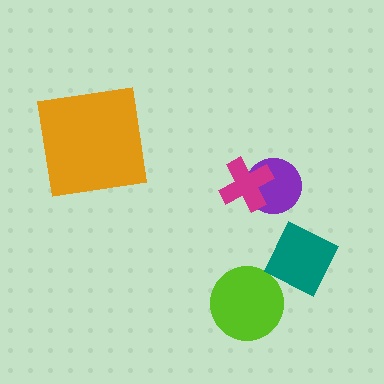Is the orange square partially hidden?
No, no other shape covers it.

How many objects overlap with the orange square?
0 objects overlap with the orange square.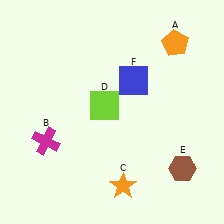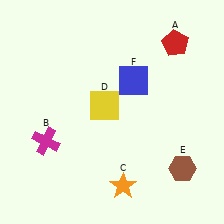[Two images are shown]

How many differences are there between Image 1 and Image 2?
There are 2 differences between the two images.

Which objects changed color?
A changed from orange to red. D changed from lime to yellow.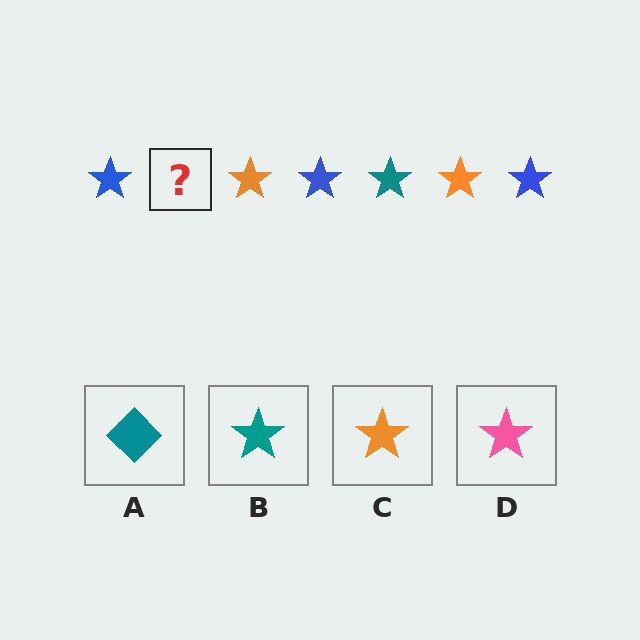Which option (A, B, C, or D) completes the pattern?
B.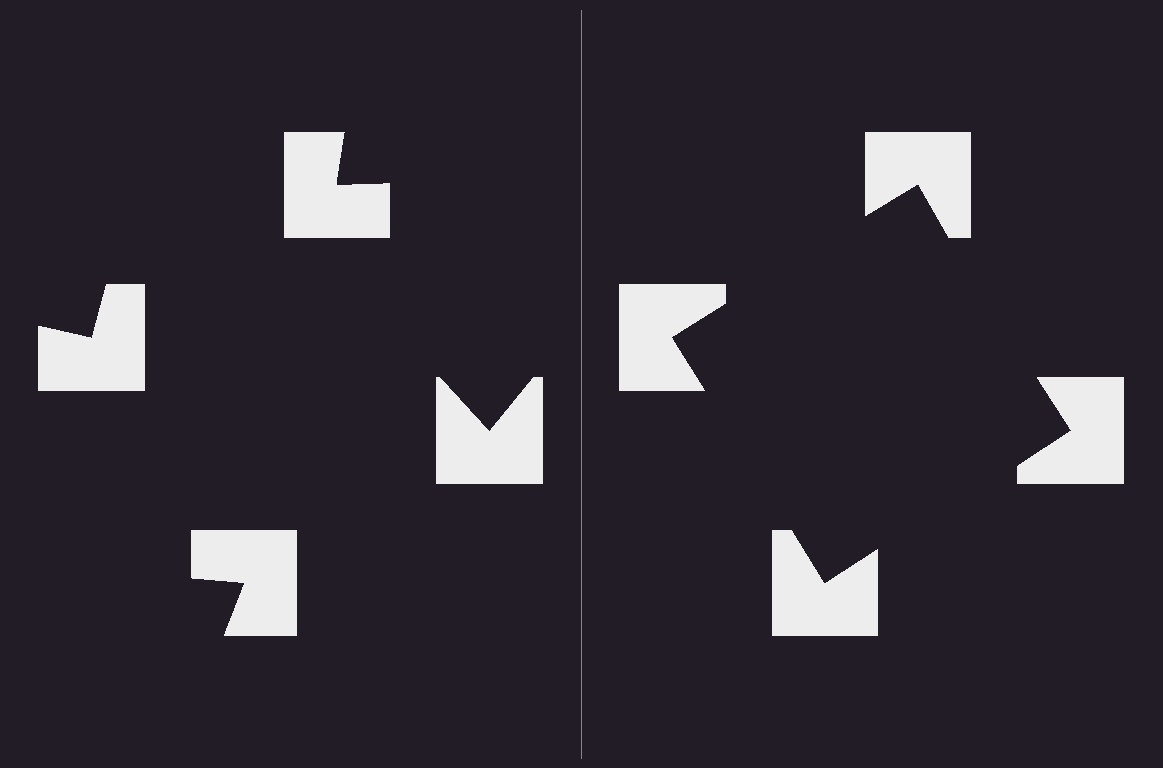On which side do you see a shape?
An illusory square appears on the right side. On the left side the wedge cuts are rotated, so no coherent shape forms.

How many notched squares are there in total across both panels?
8 — 4 on each side.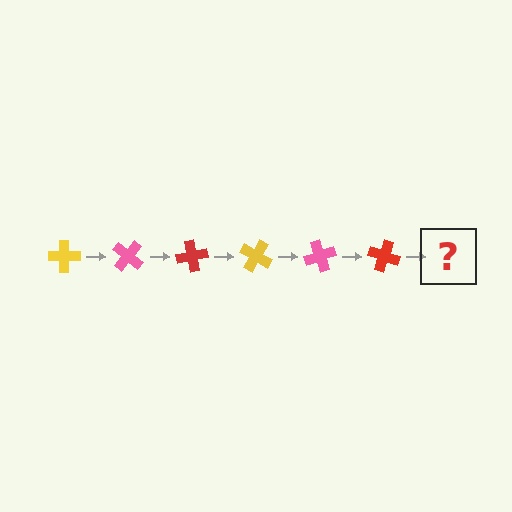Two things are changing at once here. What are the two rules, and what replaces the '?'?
The two rules are that it rotates 40 degrees each step and the color cycles through yellow, pink, and red. The '?' should be a yellow cross, rotated 240 degrees from the start.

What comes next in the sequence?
The next element should be a yellow cross, rotated 240 degrees from the start.